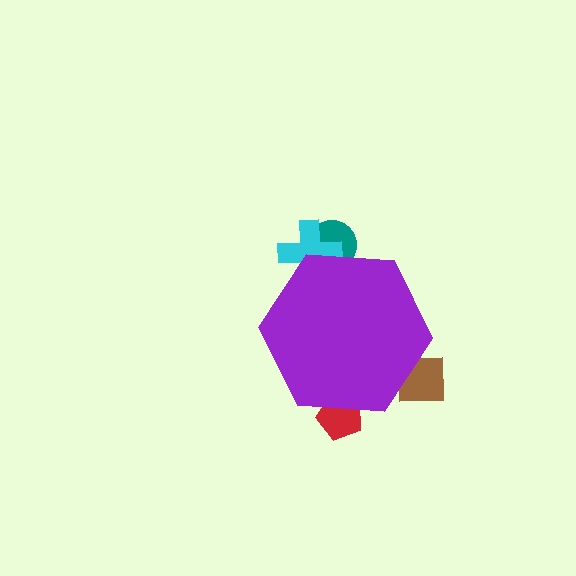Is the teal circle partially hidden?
Yes, the teal circle is partially hidden behind the purple hexagon.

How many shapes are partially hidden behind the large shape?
4 shapes are partially hidden.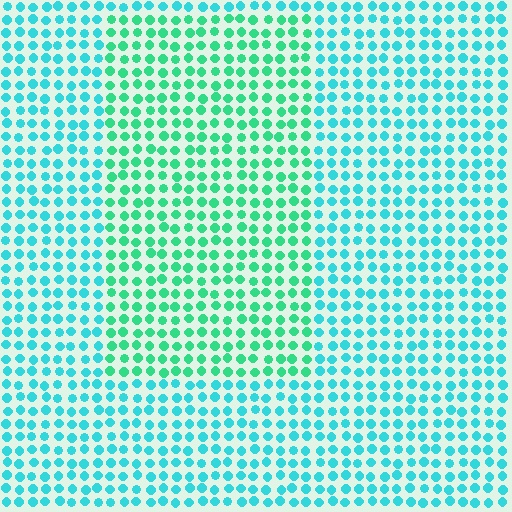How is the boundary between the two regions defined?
The boundary is defined purely by a slight shift in hue (about 32 degrees). Spacing, size, and orientation are identical on both sides.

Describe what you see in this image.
The image is filled with small cyan elements in a uniform arrangement. A rectangle-shaped region is visible where the elements are tinted to a slightly different hue, forming a subtle color boundary.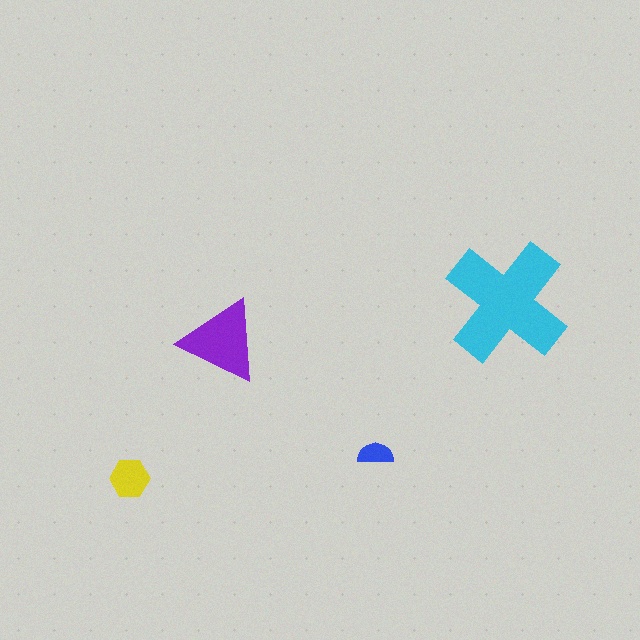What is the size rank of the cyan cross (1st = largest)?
1st.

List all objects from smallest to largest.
The blue semicircle, the yellow hexagon, the purple triangle, the cyan cross.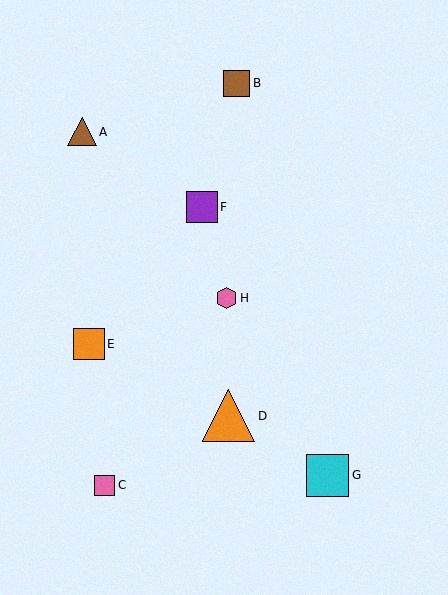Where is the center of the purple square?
The center of the purple square is at (202, 207).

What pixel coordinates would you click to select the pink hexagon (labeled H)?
Click at (227, 298) to select the pink hexagon H.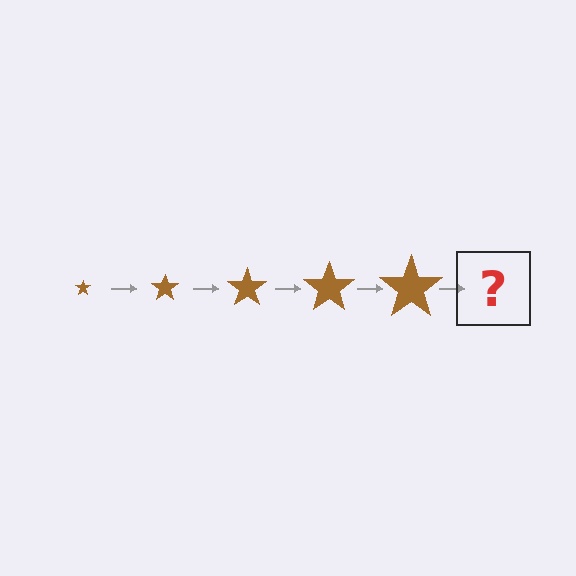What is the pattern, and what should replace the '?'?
The pattern is that the star gets progressively larger each step. The '?' should be a brown star, larger than the previous one.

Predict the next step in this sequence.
The next step is a brown star, larger than the previous one.